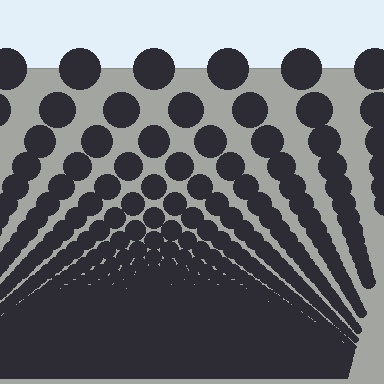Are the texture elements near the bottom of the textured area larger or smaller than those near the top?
Smaller. The gradient is inverted — elements near the bottom are smaller and denser.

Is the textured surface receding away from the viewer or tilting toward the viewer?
The surface appears to tilt toward the viewer. Texture elements get larger and sparser toward the top.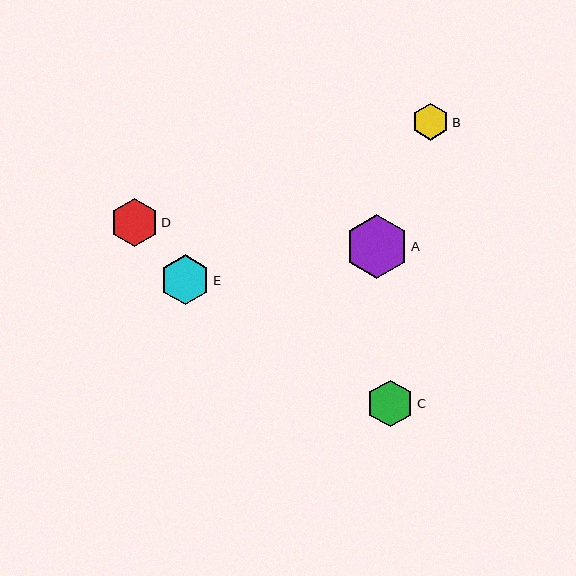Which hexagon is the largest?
Hexagon A is the largest with a size of approximately 63 pixels.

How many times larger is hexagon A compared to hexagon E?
Hexagon A is approximately 1.3 times the size of hexagon E.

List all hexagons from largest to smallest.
From largest to smallest: A, E, D, C, B.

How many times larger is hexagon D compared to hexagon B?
Hexagon D is approximately 1.3 times the size of hexagon B.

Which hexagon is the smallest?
Hexagon B is the smallest with a size of approximately 37 pixels.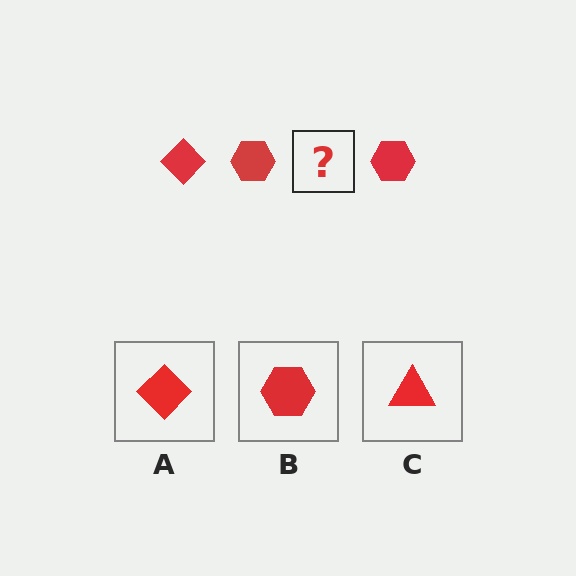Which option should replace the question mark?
Option A.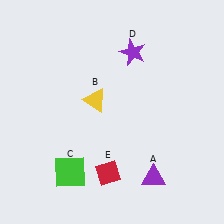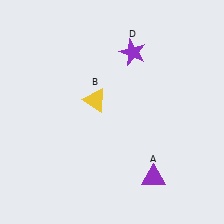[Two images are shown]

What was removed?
The green square (C), the red diamond (E) were removed in Image 2.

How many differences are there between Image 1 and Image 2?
There are 2 differences between the two images.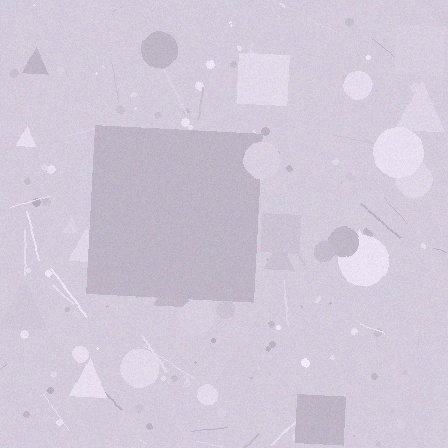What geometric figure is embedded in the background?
A square is embedded in the background.